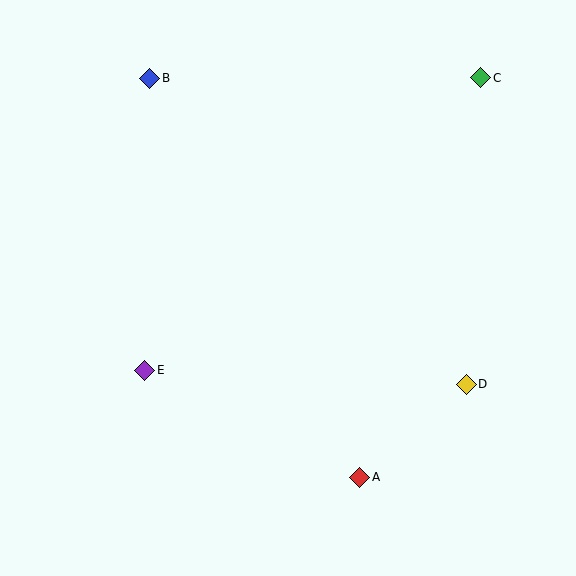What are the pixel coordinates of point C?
Point C is at (481, 78).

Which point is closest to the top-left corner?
Point B is closest to the top-left corner.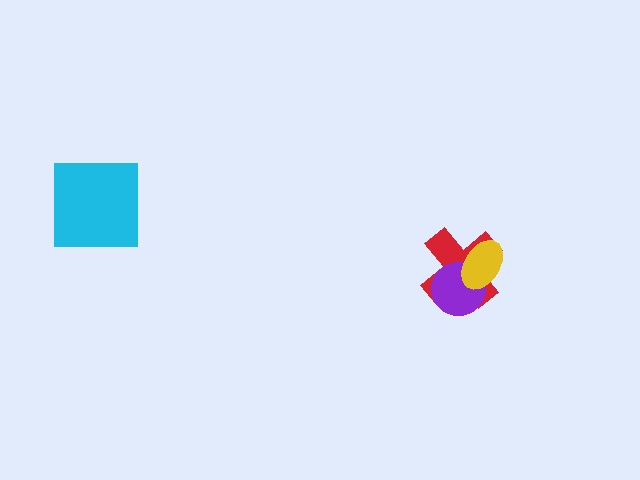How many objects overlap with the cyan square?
0 objects overlap with the cyan square.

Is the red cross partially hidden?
Yes, it is partially covered by another shape.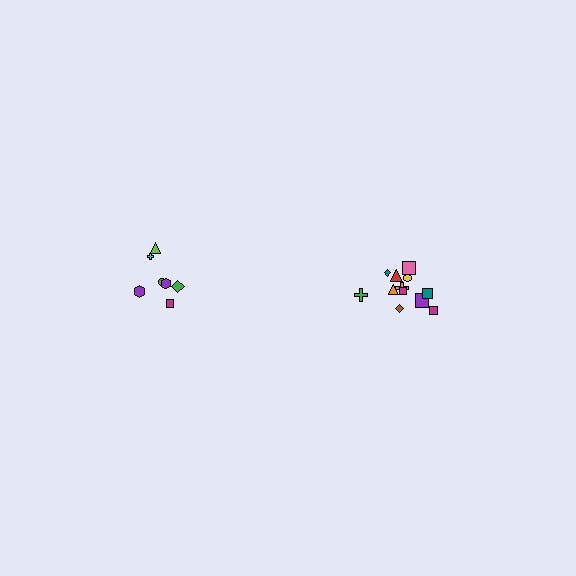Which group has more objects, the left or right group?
The right group.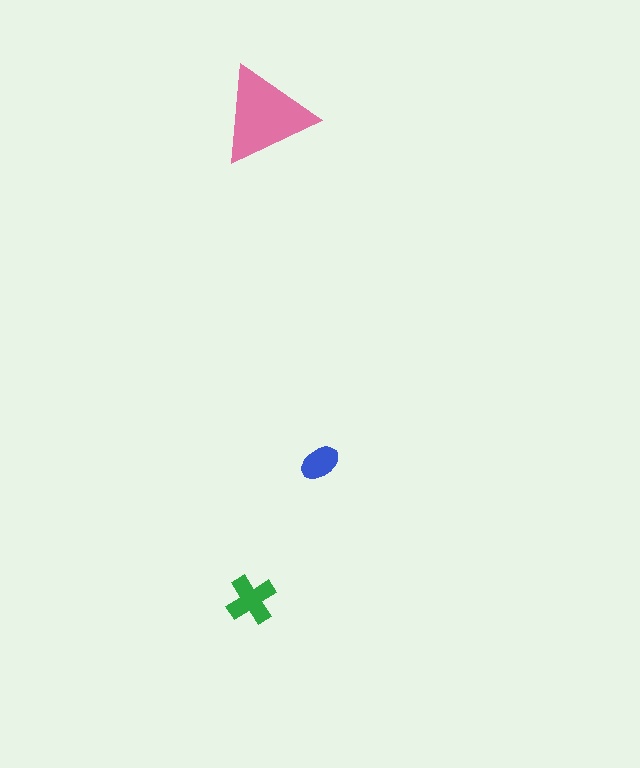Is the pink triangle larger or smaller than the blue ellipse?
Larger.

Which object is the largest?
The pink triangle.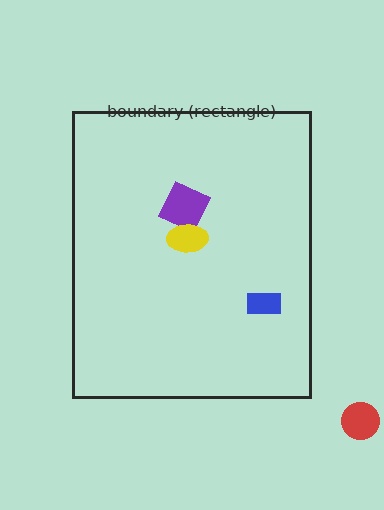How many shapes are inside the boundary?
3 inside, 1 outside.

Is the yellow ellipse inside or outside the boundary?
Inside.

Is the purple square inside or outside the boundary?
Inside.